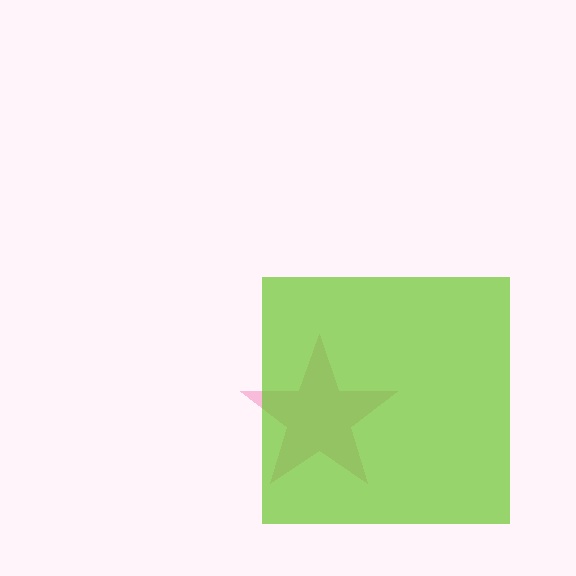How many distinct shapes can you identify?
There are 2 distinct shapes: a pink star, a lime square.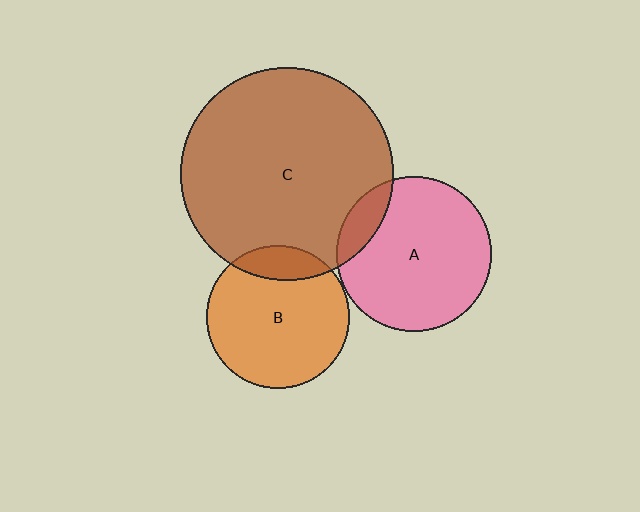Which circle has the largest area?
Circle C (brown).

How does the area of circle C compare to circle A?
Approximately 1.9 times.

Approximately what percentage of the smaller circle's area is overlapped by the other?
Approximately 15%.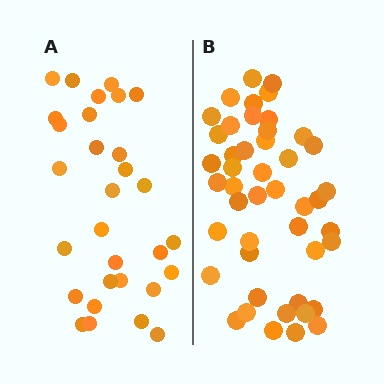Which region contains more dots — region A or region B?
Region B (the right region) has more dots.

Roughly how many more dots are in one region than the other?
Region B has approximately 15 more dots than region A.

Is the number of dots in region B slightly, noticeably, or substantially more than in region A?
Region B has substantially more. The ratio is roughly 1.5 to 1.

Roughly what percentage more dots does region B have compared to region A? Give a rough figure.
About 55% more.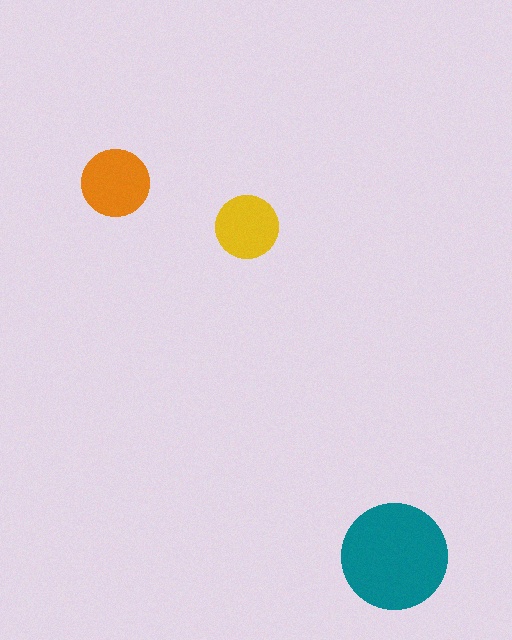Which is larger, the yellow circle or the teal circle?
The teal one.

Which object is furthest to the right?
The teal circle is rightmost.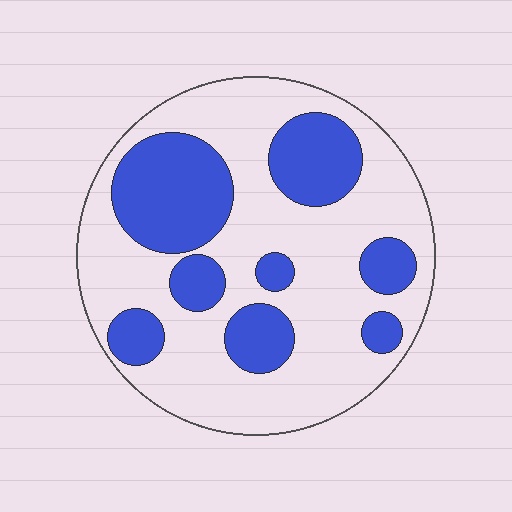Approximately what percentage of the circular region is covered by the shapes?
Approximately 35%.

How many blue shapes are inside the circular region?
8.